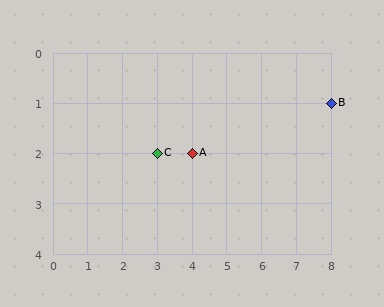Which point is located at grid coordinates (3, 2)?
Point C is at (3, 2).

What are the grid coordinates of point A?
Point A is at grid coordinates (4, 2).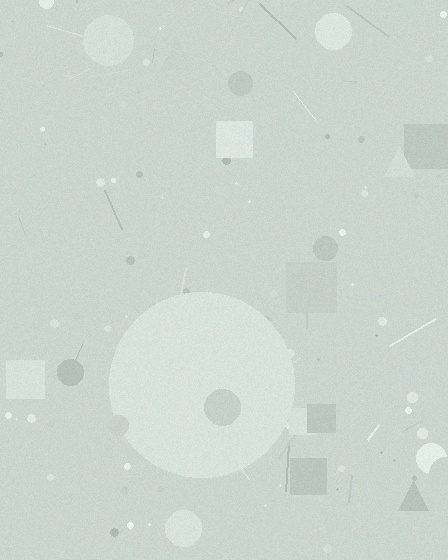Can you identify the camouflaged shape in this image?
The camouflaged shape is a circle.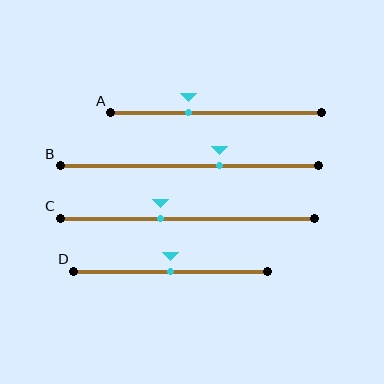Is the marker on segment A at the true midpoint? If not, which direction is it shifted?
No, the marker on segment A is shifted to the left by about 13% of the segment length.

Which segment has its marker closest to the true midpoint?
Segment D has its marker closest to the true midpoint.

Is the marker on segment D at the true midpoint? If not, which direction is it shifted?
Yes, the marker on segment D is at the true midpoint.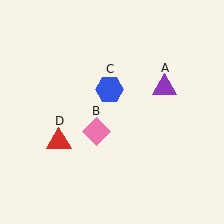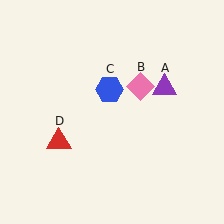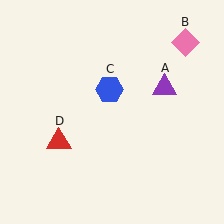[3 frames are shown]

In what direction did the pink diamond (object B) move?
The pink diamond (object B) moved up and to the right.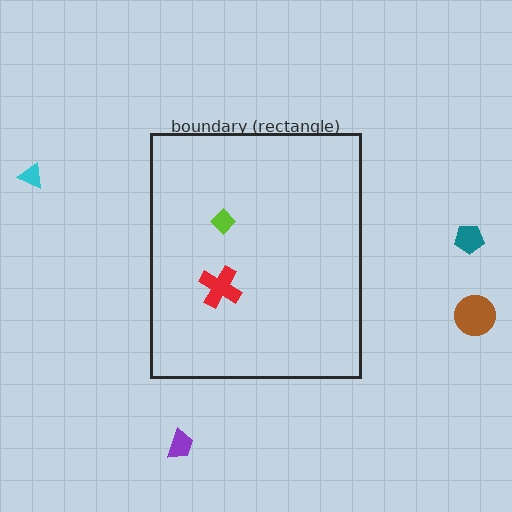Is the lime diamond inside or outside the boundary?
Inside.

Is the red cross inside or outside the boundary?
Inside.